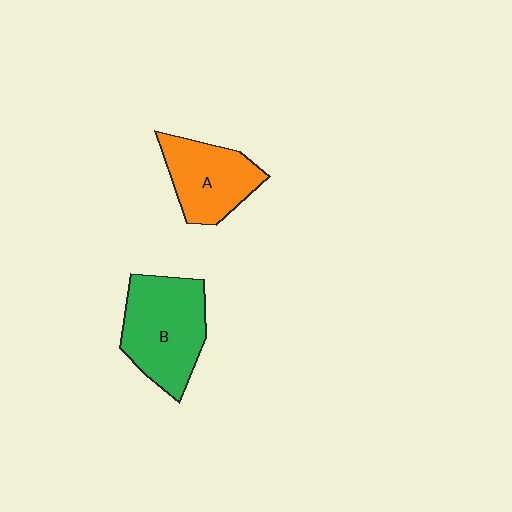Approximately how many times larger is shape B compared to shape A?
Approximately 1.3 times.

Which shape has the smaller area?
Shape A (orange).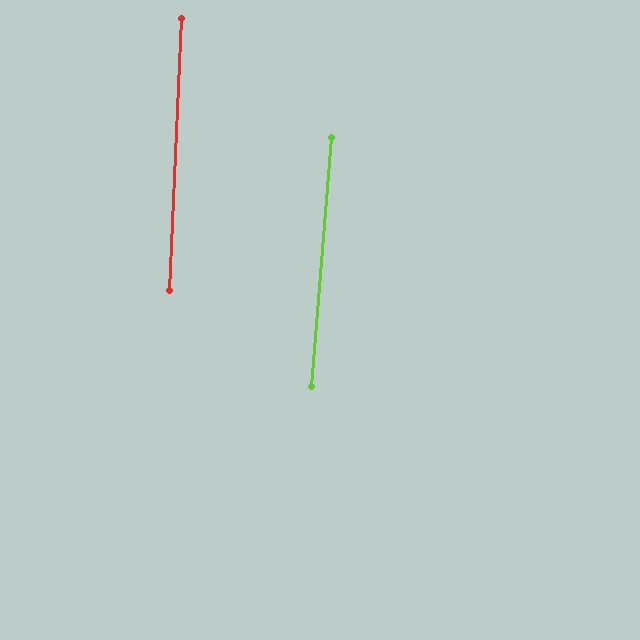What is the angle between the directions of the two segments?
Approximately 2 degrees.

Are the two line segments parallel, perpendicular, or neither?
Parallel — their directions differ by only 1.8°.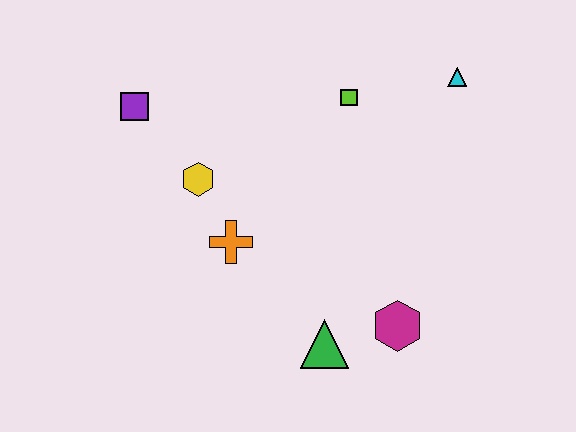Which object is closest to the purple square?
The yellow hexagon is closest to the purple square.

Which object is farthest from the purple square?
The magenta hexagon is farthest from the purple square.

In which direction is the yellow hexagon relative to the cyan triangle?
The yellow hexagon is to the left of the cyan triangle.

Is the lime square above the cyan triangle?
No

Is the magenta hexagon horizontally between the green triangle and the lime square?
No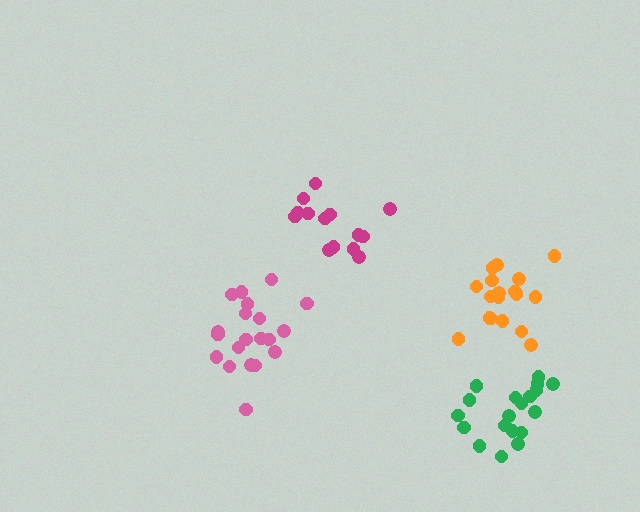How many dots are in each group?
Group 1: 20 dots, Group 2: 19 dots, Group 3: 18 dots, Group 4: 14 dots (71 total).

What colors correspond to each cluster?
The clusters are colored: pink, green, orange, magenta.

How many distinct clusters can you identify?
There are 4 distinct clusters.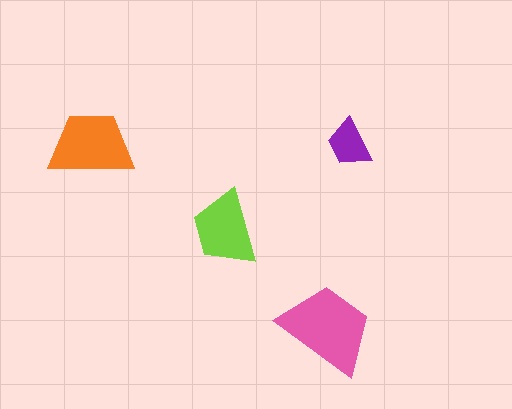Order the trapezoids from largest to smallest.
the pink one, the orange one, the lime one, the purple one.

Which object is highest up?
The orange trapezoid is topmost.